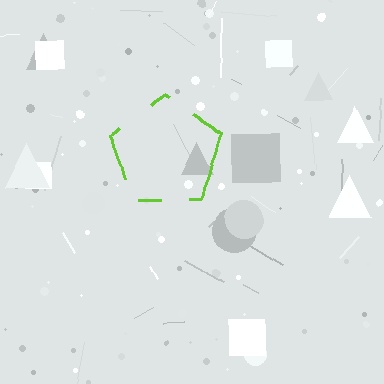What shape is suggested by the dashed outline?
The dashed outline suggests a pentagon.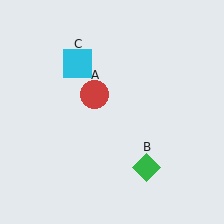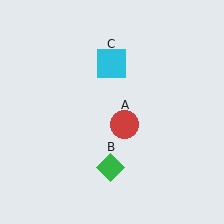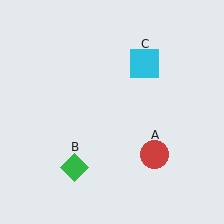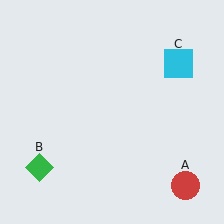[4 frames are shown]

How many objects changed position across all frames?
3 objects changed position: red circle (object A), green diamond (object B), cyan square (object C).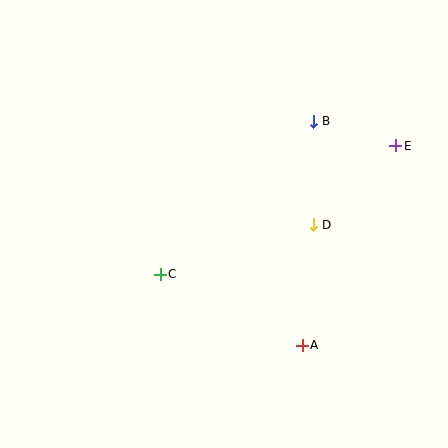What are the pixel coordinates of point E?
Point E is at (396, 146).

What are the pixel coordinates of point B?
Point B is at (314, 121).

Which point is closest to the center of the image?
Point C at (160, 274) is closest to the center.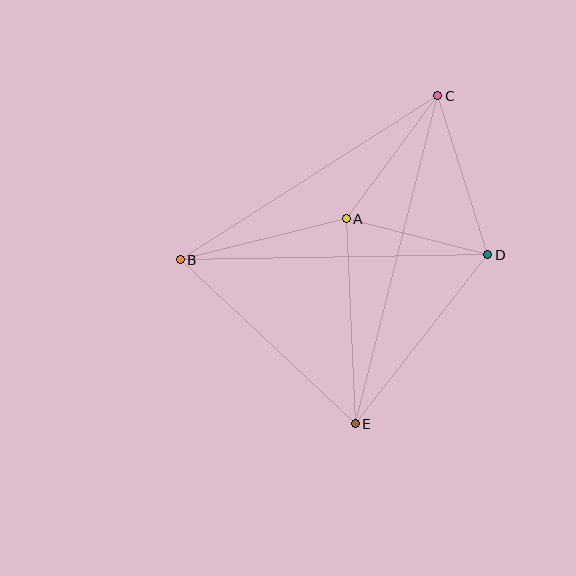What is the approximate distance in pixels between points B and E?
The distance between B and E is approximately 240 pixels.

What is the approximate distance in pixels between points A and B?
The distance between A and B is approximately 171 pixels.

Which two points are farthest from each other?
Points C and E are farthest from each other.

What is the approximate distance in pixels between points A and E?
The distance between A and E is approximately 205 pixels.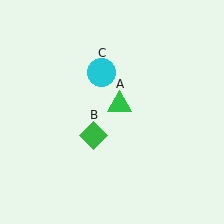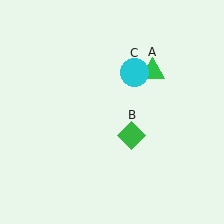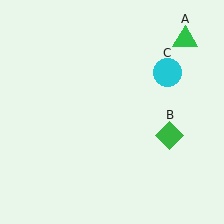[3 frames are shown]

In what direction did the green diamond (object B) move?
The green diamond (object B) moved right.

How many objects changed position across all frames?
3 objects changed position: green triangle (object A), green diamond (object B), cyan circle (object C).